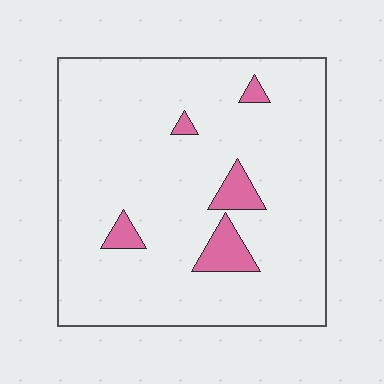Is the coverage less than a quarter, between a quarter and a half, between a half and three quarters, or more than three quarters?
Less than a quarter.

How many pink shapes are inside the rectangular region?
5.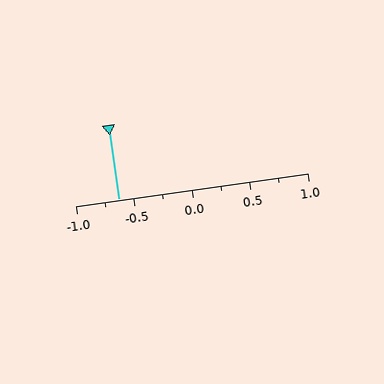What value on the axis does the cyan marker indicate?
The marker indicates approximately -0.62.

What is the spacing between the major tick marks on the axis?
The major ticks are spaced 0.5 apart.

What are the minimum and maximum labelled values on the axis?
The axis runs from -1.0 to 1.0.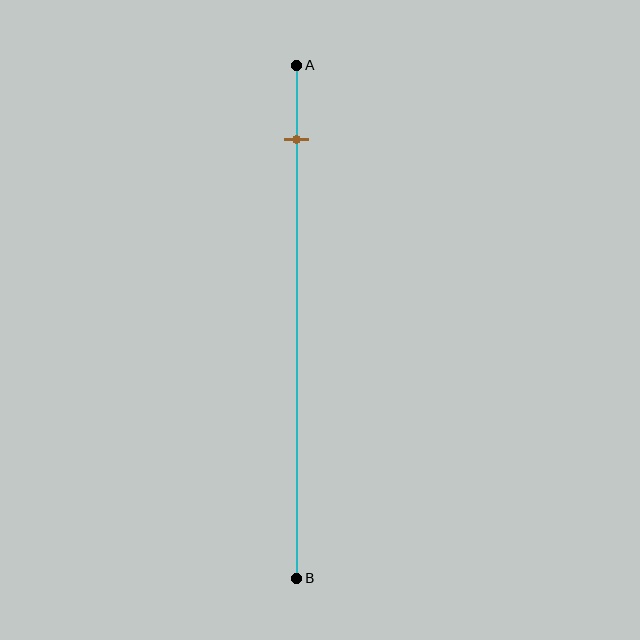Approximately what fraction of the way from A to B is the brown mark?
The brown mark is approximately 15% of the way from A to B.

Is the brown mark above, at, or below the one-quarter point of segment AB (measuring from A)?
The brown mark is above the one-quarter point of segment AB.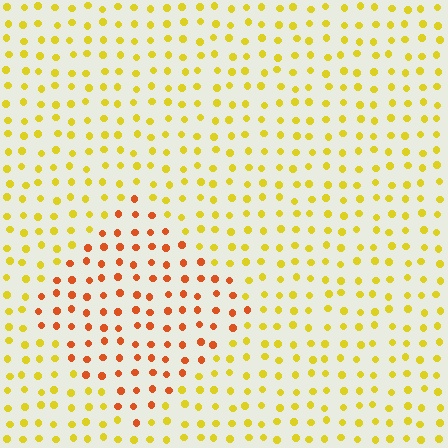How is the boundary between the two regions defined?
The boundary is defined purely by a slight shift in hue (about 40 degrees). Spacing, size, and orientation are identical on both sides.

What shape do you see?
I see a diamond.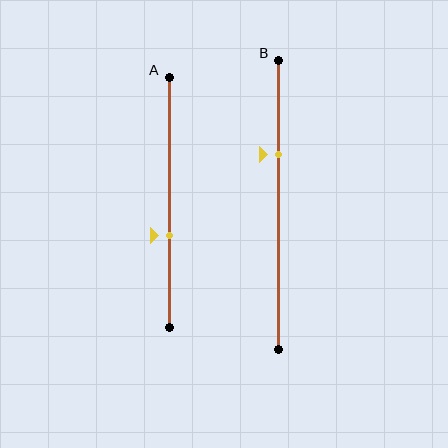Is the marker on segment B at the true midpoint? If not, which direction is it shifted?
No, the marker on segment B is shifted upward by about 17% of the segment length.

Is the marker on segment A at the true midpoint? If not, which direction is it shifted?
No, the marker on segment A is shifted downward by about 13% of the segment length.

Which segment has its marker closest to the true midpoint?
Segment A has its marker closest to the true midpoint.